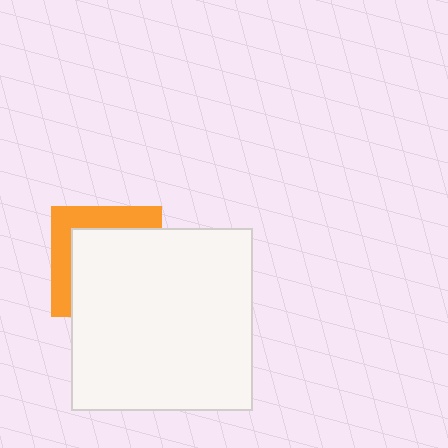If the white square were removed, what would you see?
You would see the complete orange square.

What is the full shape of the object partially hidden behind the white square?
The partially hidden object is an orange square.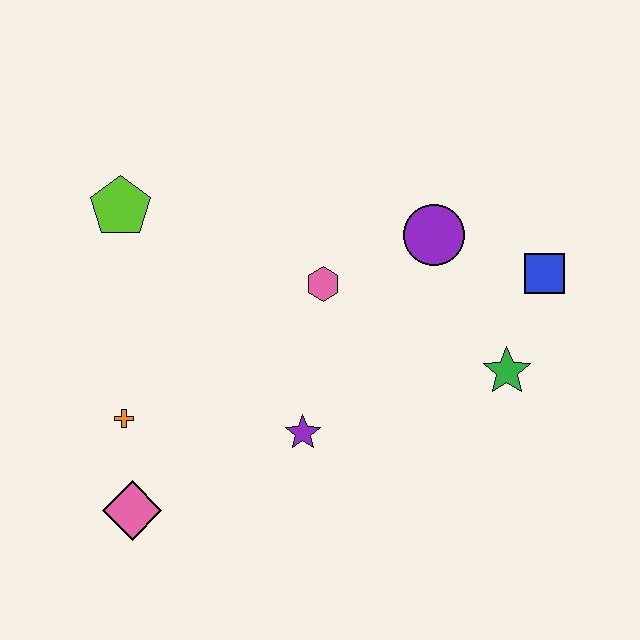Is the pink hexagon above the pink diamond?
Yes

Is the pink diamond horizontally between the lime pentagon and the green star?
Yes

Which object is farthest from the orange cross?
The blue square is farthest from the orange cross.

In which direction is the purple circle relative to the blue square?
The purple circle is to the left of the blue square.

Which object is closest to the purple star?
The pink hexagon is closest to the purple star.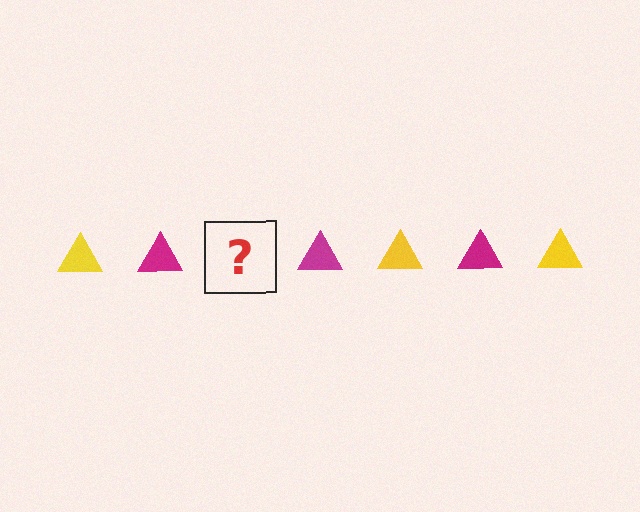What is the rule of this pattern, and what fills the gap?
The rule is that the pattern cycles through yellow, magenta triangles. The gap should be filled with a yellow triangle.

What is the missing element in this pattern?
The missing element is a yellow triangle.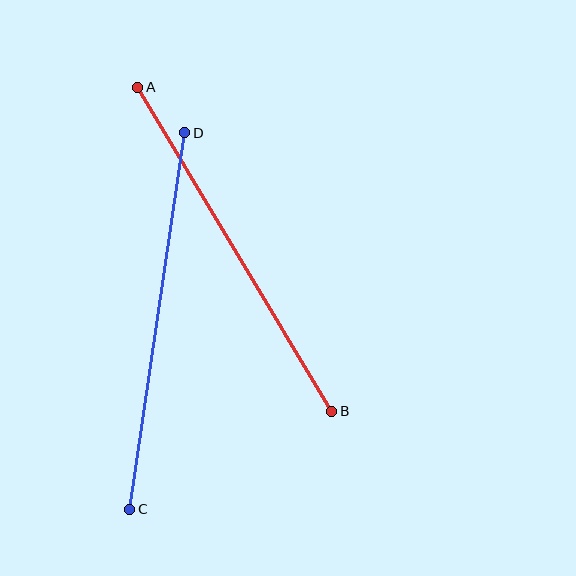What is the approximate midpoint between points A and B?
The midpoint is at approximately (235, 249) pixels.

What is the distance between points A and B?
The distance is approximately 378 pixels.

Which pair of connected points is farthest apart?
Points C and D are farthest apart.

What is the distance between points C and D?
The distance is approximately 380 pixels.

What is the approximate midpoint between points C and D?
The midpoint is at approximately (157, 321) pixels.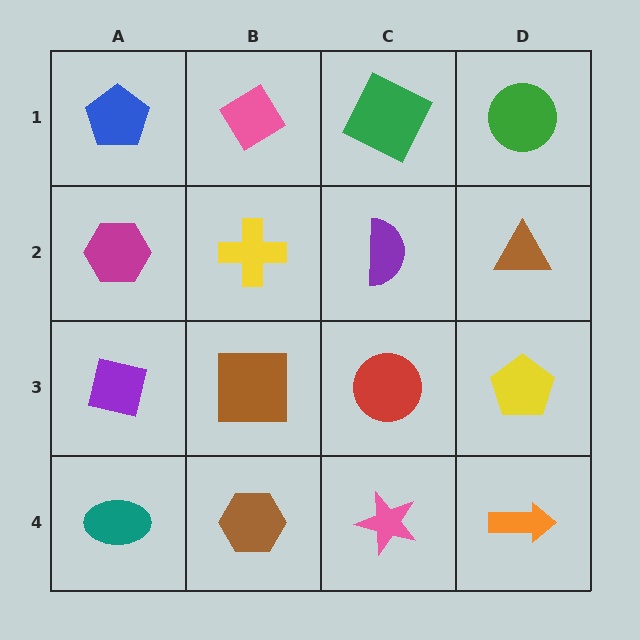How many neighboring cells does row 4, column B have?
3.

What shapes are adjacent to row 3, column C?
A purple semicircle (row 2, column C), a pink star (row 4, column C), a brown square (row 3, column B), a yellow pentagon (row 3, column D).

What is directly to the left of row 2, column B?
A magenta hexagon.